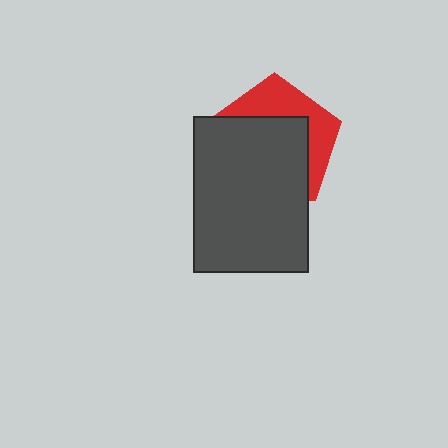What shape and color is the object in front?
The object in front is a dark gray rectangle.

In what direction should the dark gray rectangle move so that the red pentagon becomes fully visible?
The dark gray rectangle should move down. That is the shortest direction to clear the overlap and leave the red pentagon fully visible.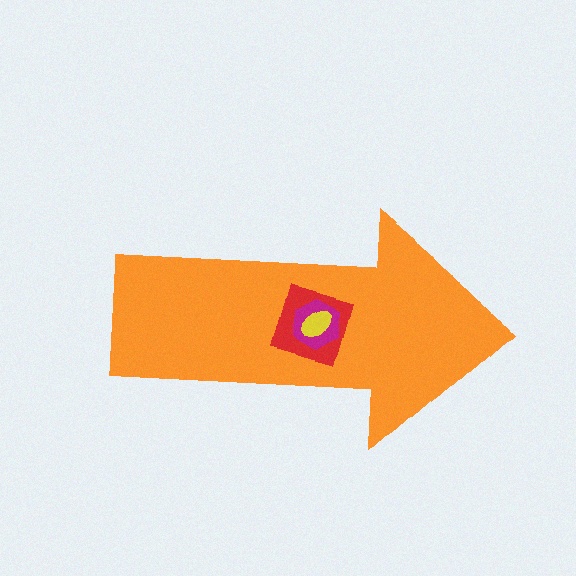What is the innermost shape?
The yellow ellipse.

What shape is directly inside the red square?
The magenta hexagon.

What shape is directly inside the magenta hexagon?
The yellow ellipse.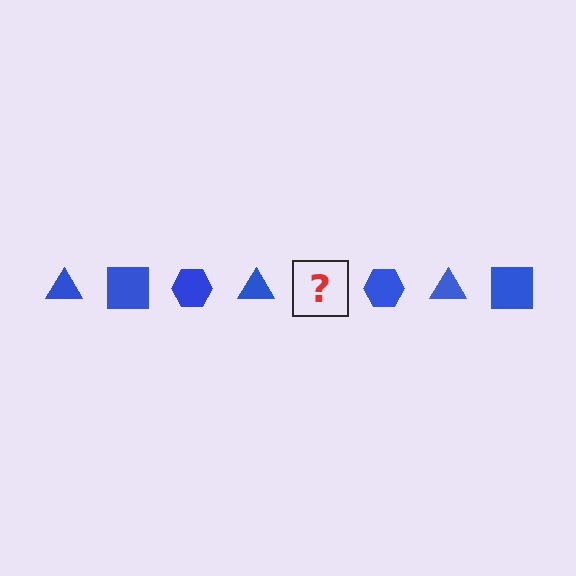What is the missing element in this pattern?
The missing element is a blue square.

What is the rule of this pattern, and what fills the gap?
The rule is that the pattern cycles through triangle, square, hexagon shapes in blue. The gap should be filled with a blue square.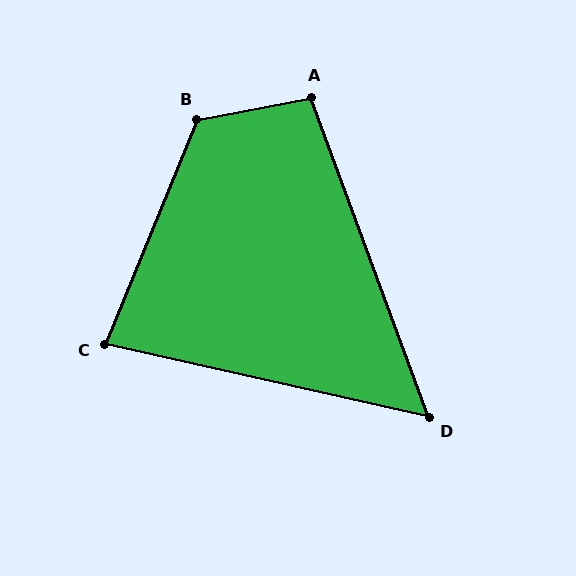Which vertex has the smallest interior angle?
D, at approximately 57 degrees.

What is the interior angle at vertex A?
Approximately 100 degrees (obtuse).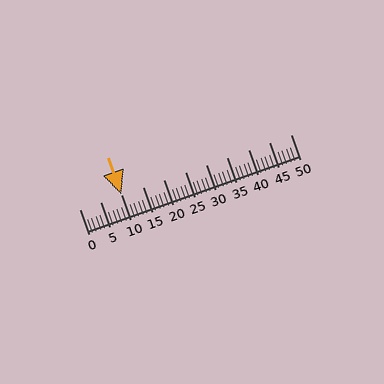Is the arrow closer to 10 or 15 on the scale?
The arrow is closer to 10.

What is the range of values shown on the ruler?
The ruler shows values from 0 to 50.